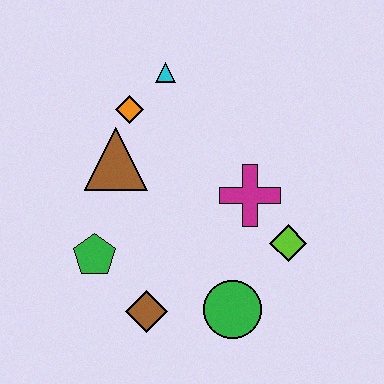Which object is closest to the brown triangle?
The orange diamond is closest to the brown triangle.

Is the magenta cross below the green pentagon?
No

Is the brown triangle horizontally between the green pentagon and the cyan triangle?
Yes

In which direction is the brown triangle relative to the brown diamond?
The brown triangle is above the brown diamond.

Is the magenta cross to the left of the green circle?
No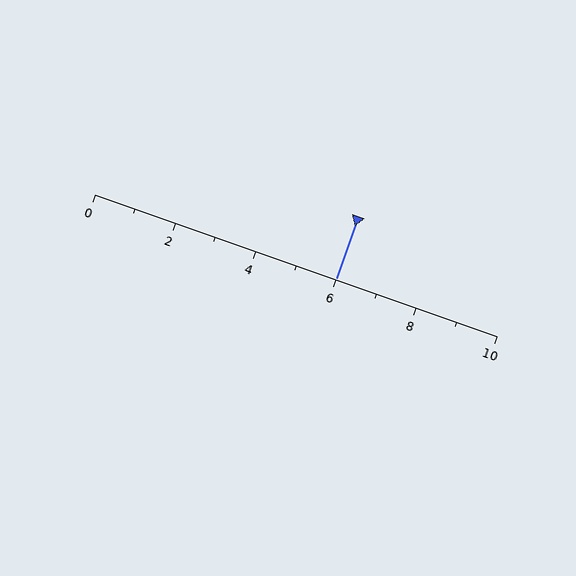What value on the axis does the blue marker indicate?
The marker indicates approximately 6.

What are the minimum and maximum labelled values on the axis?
The axis runs from 0 to 10.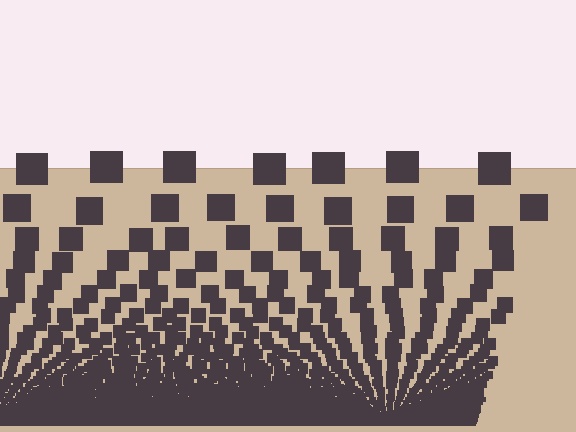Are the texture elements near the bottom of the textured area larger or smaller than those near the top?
Smaller. The gradient is inverted — elements near the bottom are smaller and denser.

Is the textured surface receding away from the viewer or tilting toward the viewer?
The surface appears to tilt toward the viewer. Texture elements get larger and sparser toward the top.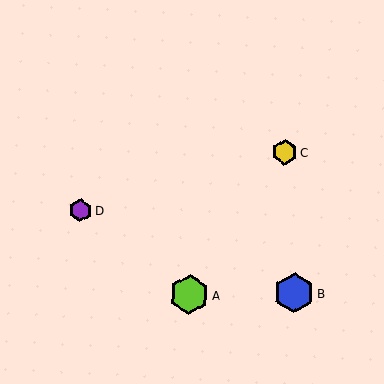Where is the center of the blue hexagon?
The center of the blue hexagon is at (294, 293).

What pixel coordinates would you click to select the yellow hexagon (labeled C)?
Click at (285, 152) to select the yellow hexagon C.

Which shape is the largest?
The blue hexagon (labeled B) is the largest.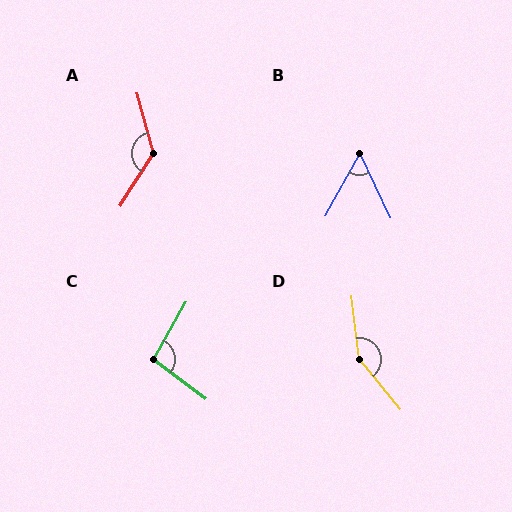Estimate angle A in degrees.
Approximately 132 degrees.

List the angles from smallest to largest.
B (54°), C (97°), A (132°), D (147°).